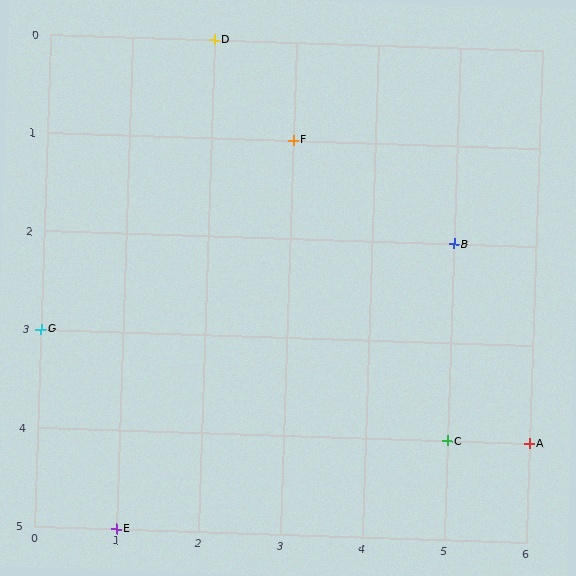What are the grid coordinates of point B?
Point B is at grid coordinates (5, 2).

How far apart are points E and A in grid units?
Points E and A are 5 columns and 1 row apart (about 5.1 grid units diagonally).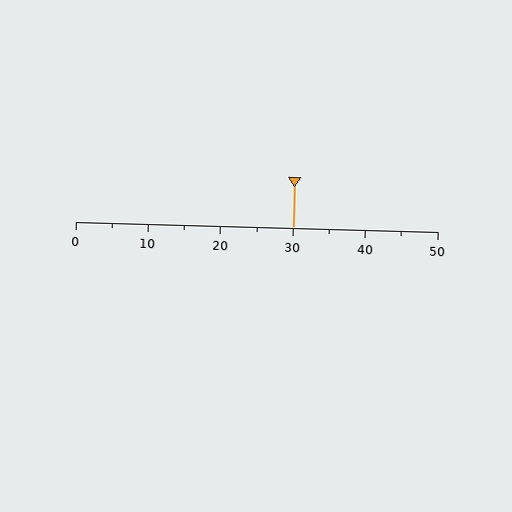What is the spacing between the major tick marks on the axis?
The major ticks are spaced 10 apart.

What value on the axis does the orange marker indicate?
The marker indicates approximately 30.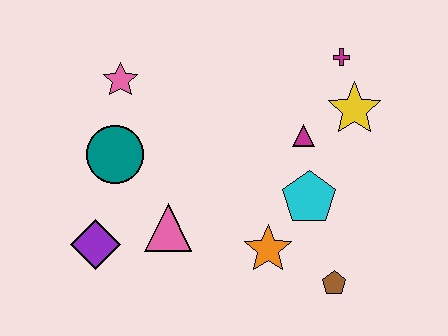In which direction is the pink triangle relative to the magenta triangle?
The pink triangle is to the left of the magenta triangle.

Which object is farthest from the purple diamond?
The magenta cross is farthest from the purple diamond.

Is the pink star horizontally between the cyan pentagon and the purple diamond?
Yes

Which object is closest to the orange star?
The cyan pentagon is closest to the orange star.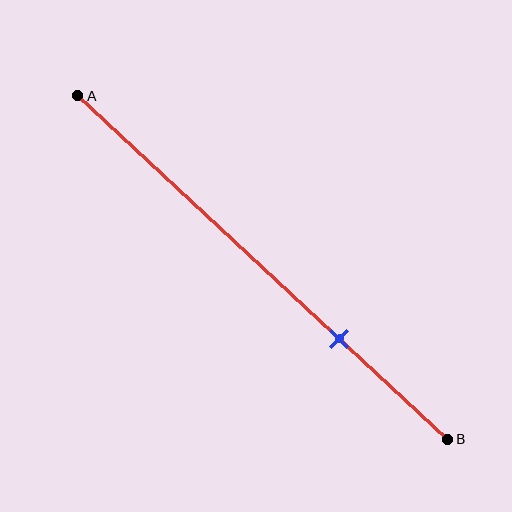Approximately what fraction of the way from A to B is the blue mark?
The blue mark is approximately 70% of the way from A to B.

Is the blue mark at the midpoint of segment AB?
No, the mark is at about 70% from A, not at the 50% midpoint.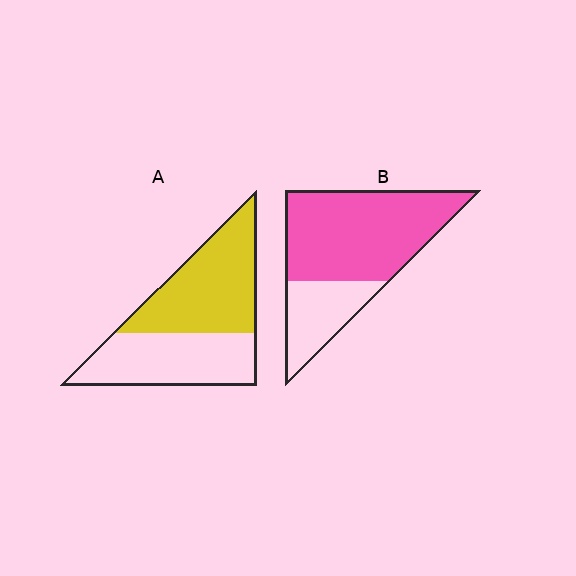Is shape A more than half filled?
Roughly half.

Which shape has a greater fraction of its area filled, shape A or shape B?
Shape B.